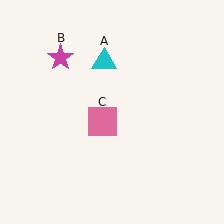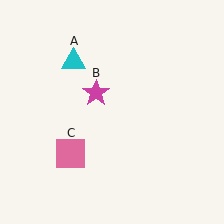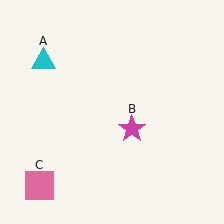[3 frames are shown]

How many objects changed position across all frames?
3 objects changed position: cyan triangle (object A), magenta star (object B), pink square (object C).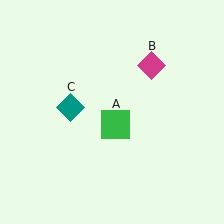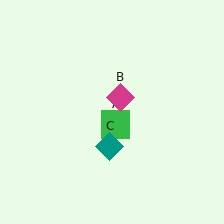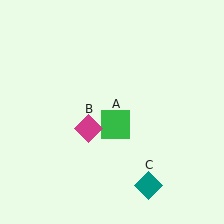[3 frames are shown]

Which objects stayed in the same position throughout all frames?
Green square (object A) remained stationary.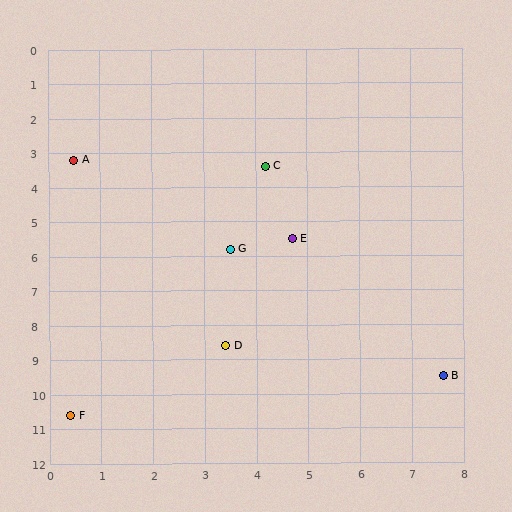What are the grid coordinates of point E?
Point E is at approximately (4.7, 5.5).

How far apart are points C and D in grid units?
Points C and D are about 5.3 grid units apart.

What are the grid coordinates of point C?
Point C is at approximately (4.2, 3.4).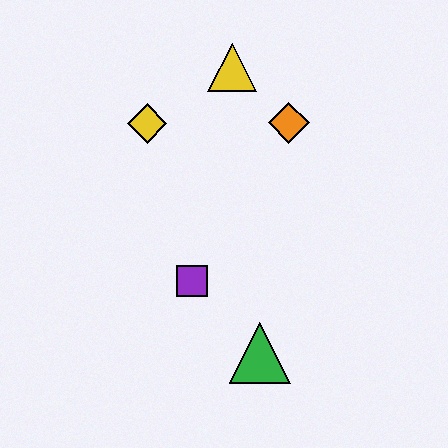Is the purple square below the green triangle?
No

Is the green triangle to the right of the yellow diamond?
Yes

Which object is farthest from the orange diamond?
The green triangle is farthest from the orange diamond.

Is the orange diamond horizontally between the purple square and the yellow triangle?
No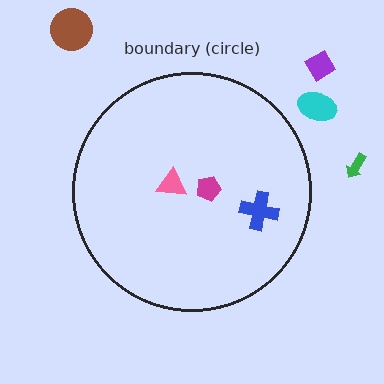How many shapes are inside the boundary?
3 inside, 4 outside.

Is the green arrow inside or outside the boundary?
Outside.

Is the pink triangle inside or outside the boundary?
Inside.